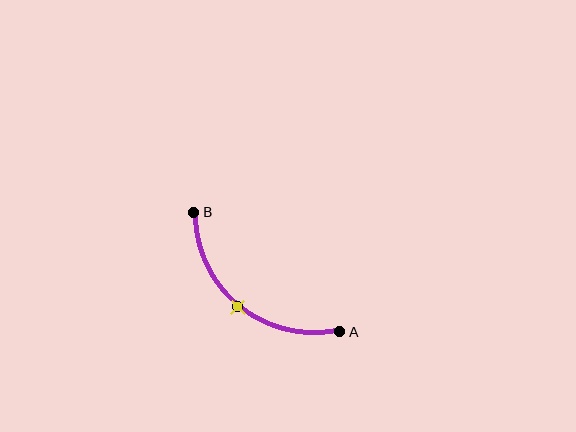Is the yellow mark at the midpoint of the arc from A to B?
Yes. The yellow mark lies on the arc at equal arc-length from both A and B — it is the arc midpoint.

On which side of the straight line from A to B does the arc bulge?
The arc bulges below and to the left of the straight line connecting A and B.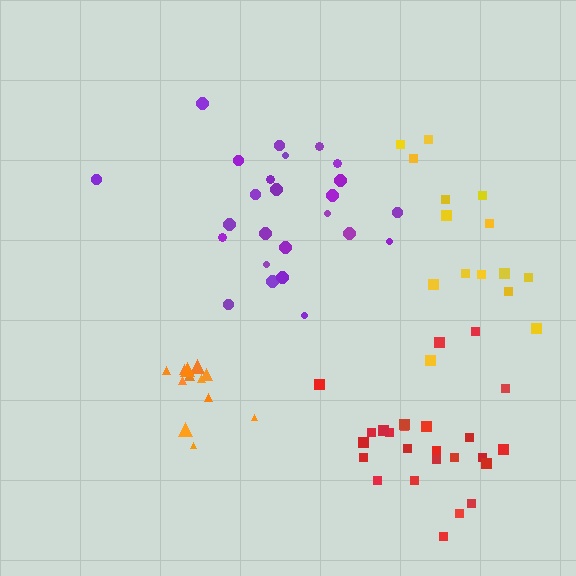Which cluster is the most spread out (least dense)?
Yellow.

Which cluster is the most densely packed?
Orange.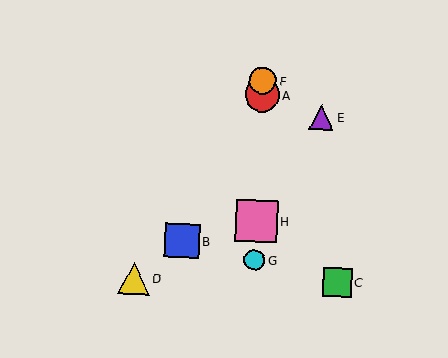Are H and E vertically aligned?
No, H is at x≈256 and E is at x≈321.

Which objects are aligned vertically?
Objects A, F, G, H are aligned vertically.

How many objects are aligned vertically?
4 objects (A, F, G, H) are aligned vertically.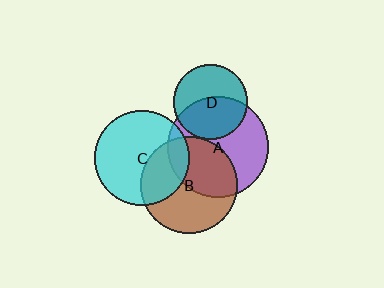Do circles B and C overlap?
Yes.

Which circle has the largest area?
Circle A (purple).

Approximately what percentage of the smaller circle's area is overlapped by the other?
Approximately 35%.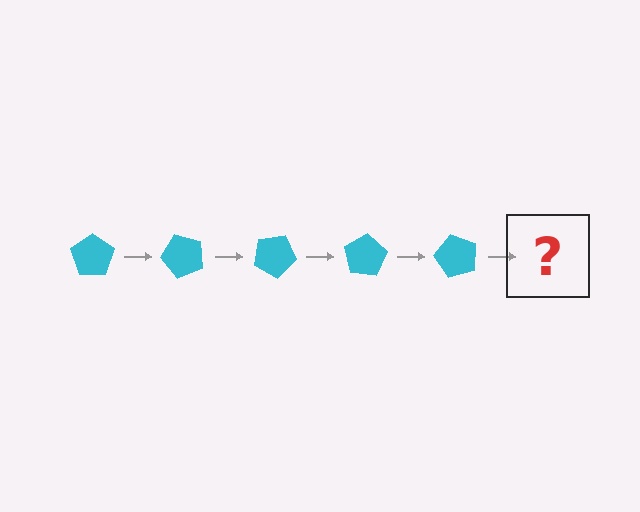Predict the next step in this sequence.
The next step is a cyan pentagon rotated 250 degrees.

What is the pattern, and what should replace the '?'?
The pattern is that the pentagon rotates 50 degrees each step. The '?' should be a cyan pentagon rotated 250 degrees.